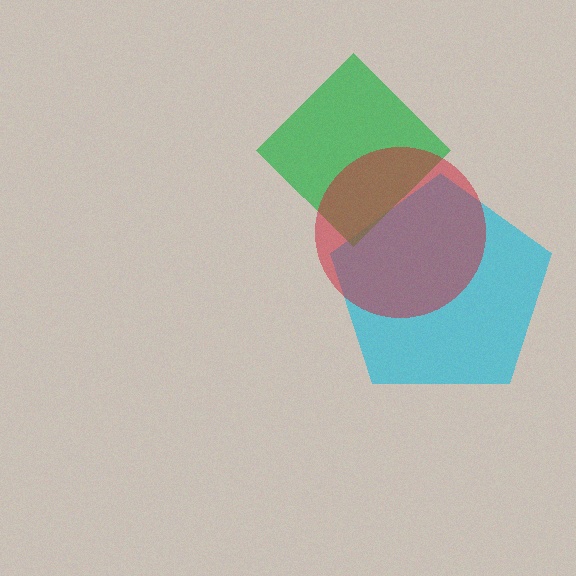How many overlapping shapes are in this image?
There are 3 overlapping shapes in the image.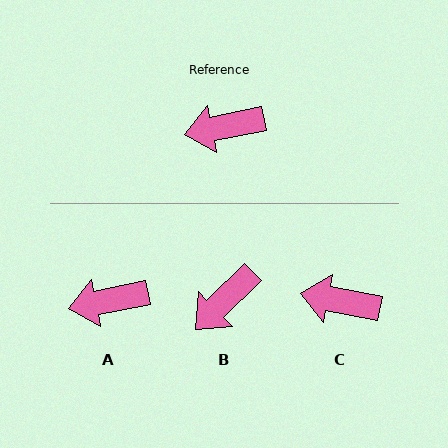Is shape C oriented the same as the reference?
No, it is off by about 22 degrees.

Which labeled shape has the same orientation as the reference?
A.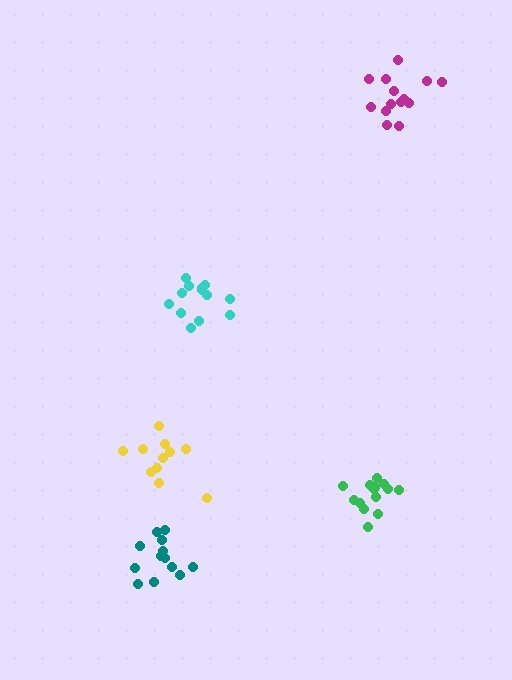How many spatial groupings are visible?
There are 5 spatial groupings.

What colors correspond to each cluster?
The clusters are colored: teal, yellow, green, cyan, magenta.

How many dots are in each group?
Group 1: 13 dots, Group 2: 11 dots, Group 3: 14 dots, Group 4: 13 dots, Group 5: 14 dots (65 total).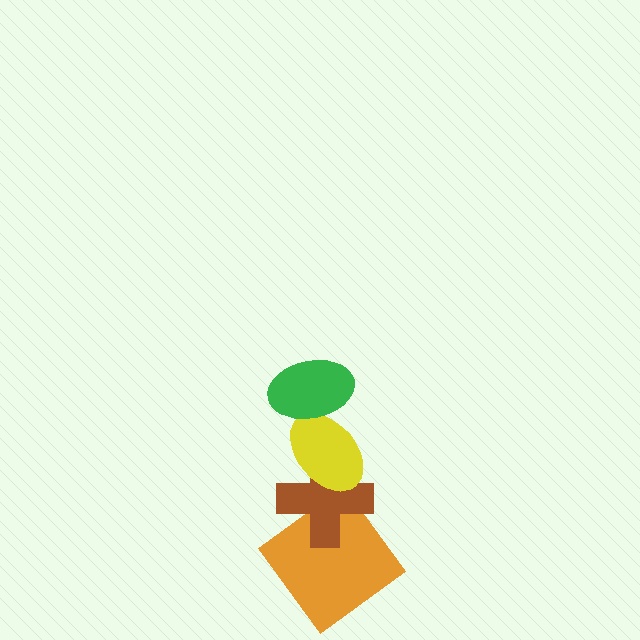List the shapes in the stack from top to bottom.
From top to bottom: the green ellipse, the yellow ellipse, the brown cross, the orange diamond.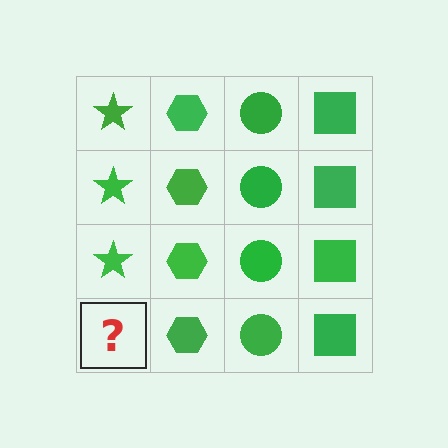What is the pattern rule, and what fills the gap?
The rule is that each column has a consistent shape. The gap should be filled with a green star.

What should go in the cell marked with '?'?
The missing cell should contain a green star.